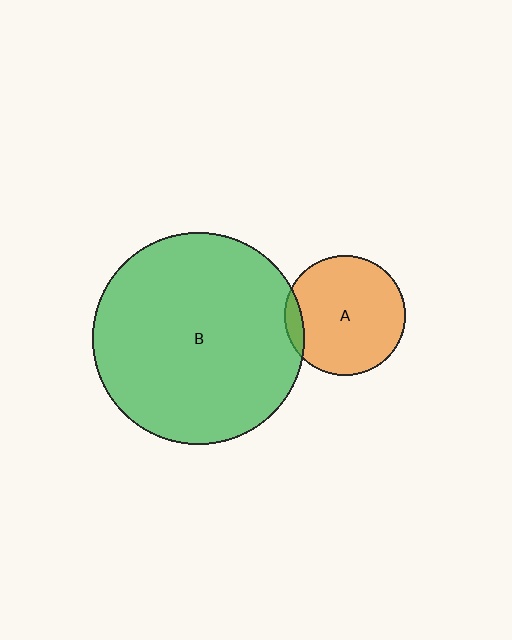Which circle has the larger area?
Circle B (green).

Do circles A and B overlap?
Yes.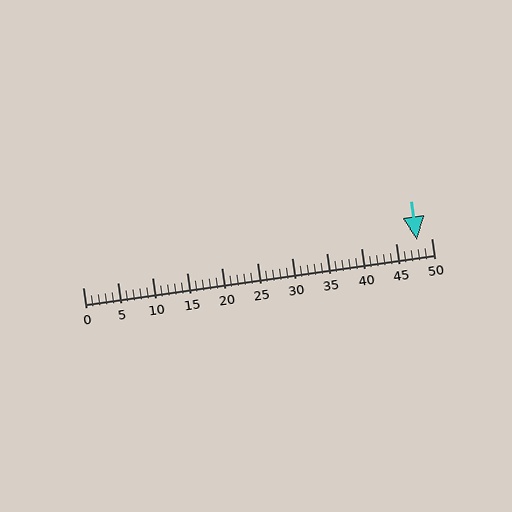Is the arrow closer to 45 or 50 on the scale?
The arrow is closer to 50.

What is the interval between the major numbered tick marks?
The major tick marks are spaced 5 units apart.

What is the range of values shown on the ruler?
The ruler shows values from 0 to 50.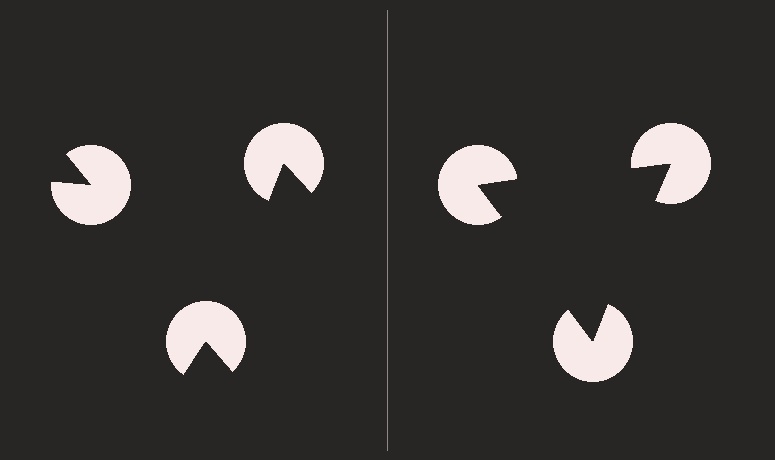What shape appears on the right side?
An illusory triangle.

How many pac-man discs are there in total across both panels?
6 — 3 on each side.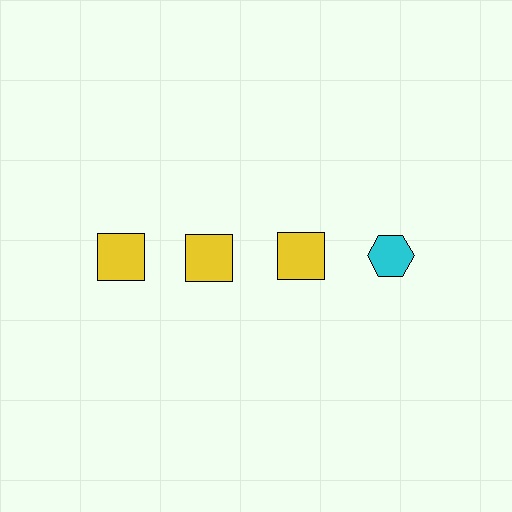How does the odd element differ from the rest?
It differs in both color (cyan instead of yellow) and shape (hexagon instead of square).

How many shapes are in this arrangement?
There are 4 shapes arranged in a grid pattern.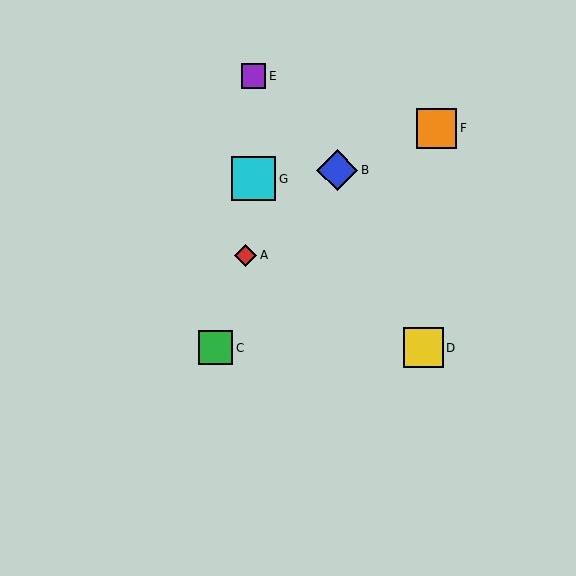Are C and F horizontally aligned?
No, C is at y≈348 and F is at y≈128.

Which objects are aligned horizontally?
Objects C, D are aligned horizontally.